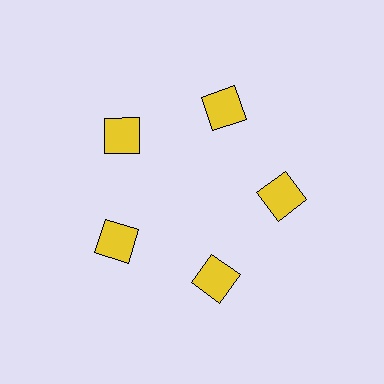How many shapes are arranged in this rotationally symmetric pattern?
There are 5 shapes, arranged in 5 groups of 1.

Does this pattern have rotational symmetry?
Yes, this pattern has 5-fold rotational symmetry. It looks the same after rotating 72 degrees around the center.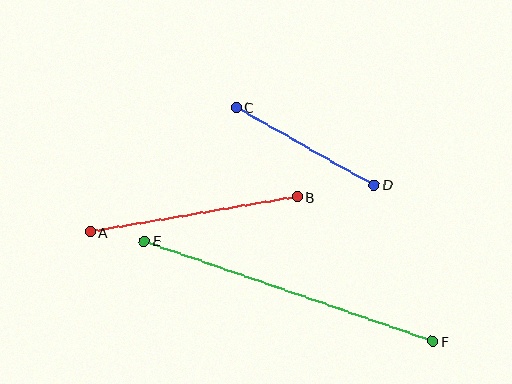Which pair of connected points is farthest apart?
Points E and F are farthest apart.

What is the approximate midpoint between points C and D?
The midpoint is at approximately (305, 146) pixels.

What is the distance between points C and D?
The distance is approximately 158 pixels.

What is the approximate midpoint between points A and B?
The midpoint is at approximately (194, 214) pixels.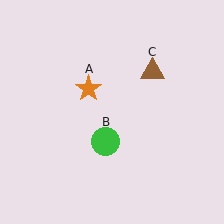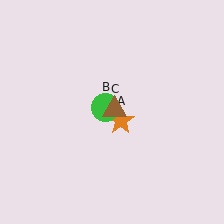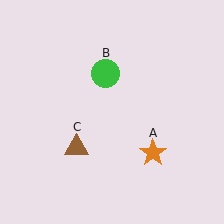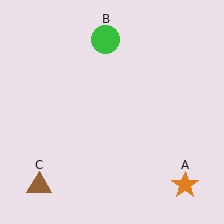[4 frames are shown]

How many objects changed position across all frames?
3 objects changed position: orange star (object A), green circle (object B), brown triangle (object C).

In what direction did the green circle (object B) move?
The green circle (object B) moved up.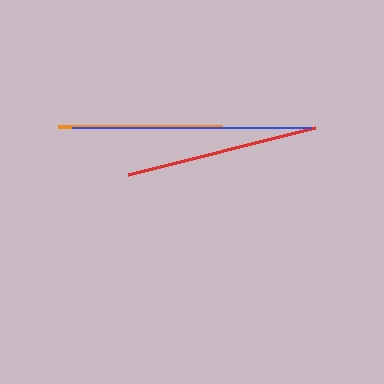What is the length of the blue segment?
The blue segment is approximately 239 pixels long.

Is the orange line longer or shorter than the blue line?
The blue line is longer than the orange line.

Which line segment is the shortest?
The orange line is the shortest at approximately 164 pixels.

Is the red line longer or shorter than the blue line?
The blue line is longer than the red line.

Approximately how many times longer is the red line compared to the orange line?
The red line is approximately 1.2 times the length of the orange line.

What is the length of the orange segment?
The orange segment is approximately 164 pixels long.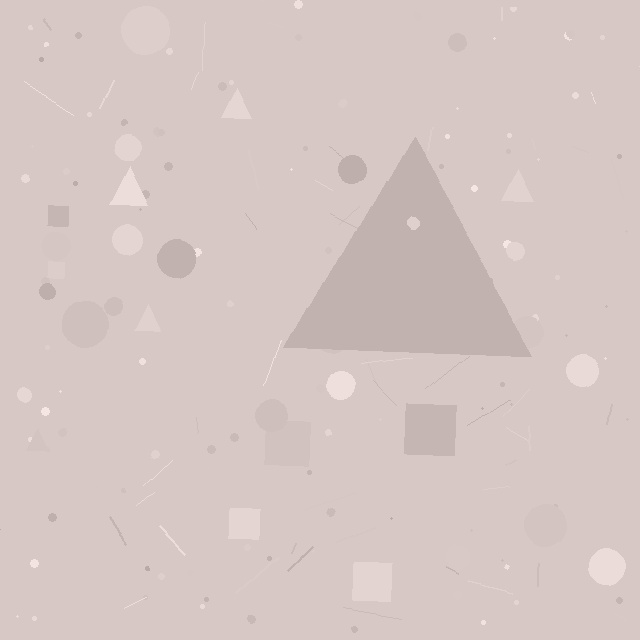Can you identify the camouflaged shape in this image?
The camouflaged shape is a triangle.